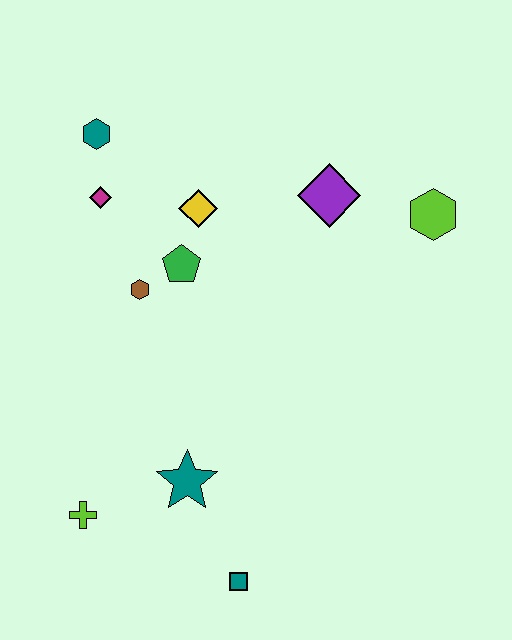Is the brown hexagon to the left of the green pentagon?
Yes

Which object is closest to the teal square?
The teal star is closest to the teal square.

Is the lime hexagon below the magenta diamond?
Yes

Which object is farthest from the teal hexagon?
The teal square is farthest from the teal hexagon.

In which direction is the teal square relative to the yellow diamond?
The teal square is below the yellow diamond.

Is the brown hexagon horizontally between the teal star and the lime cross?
Yes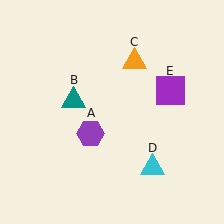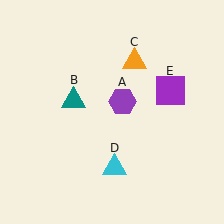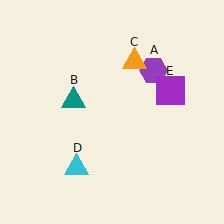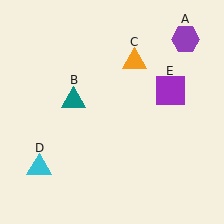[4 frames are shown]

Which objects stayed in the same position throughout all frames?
Teal triangle (object B) and orange triangle (object C) and purple square (object E) remained stationary.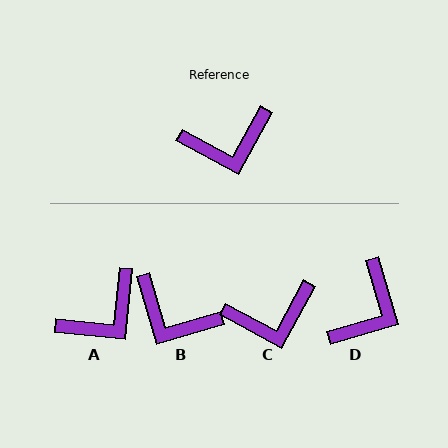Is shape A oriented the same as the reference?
No, it is off by about 22 degrees.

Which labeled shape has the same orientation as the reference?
C.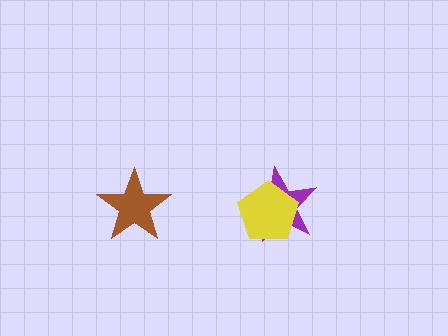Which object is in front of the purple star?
The yellow pentagon is in front of the purple star.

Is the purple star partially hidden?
Yes, it is partially covered by another shape.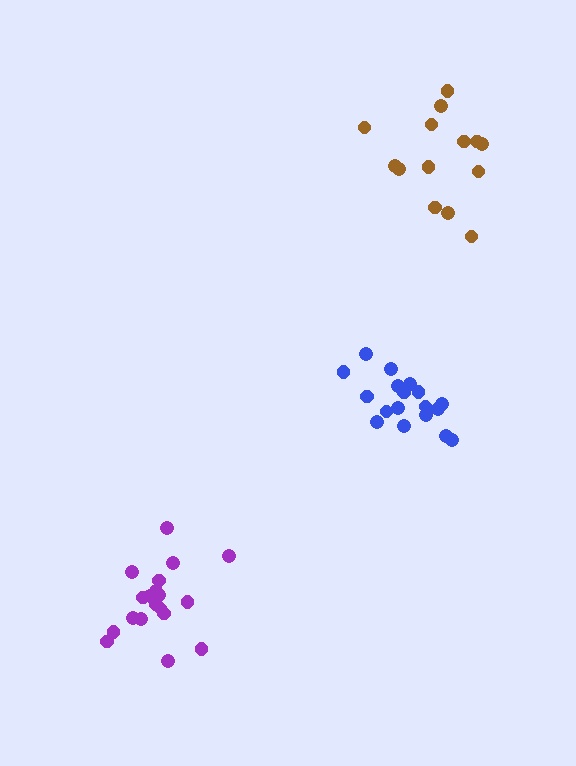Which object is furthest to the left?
The purple cluster is leftmost.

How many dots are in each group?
Group 1: 19 dots, Group 2: 14 dots, Group 3: 18 dots (51 total).